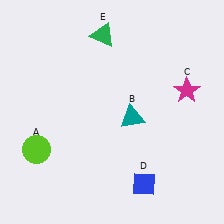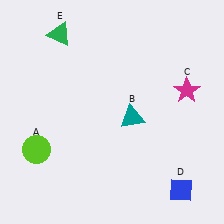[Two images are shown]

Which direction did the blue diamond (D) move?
The blue diamond (D) moved right.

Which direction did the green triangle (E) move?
The green triangle (E) moved left.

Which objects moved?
The objects that moved are: the blue diamond (D), the green triangle (E).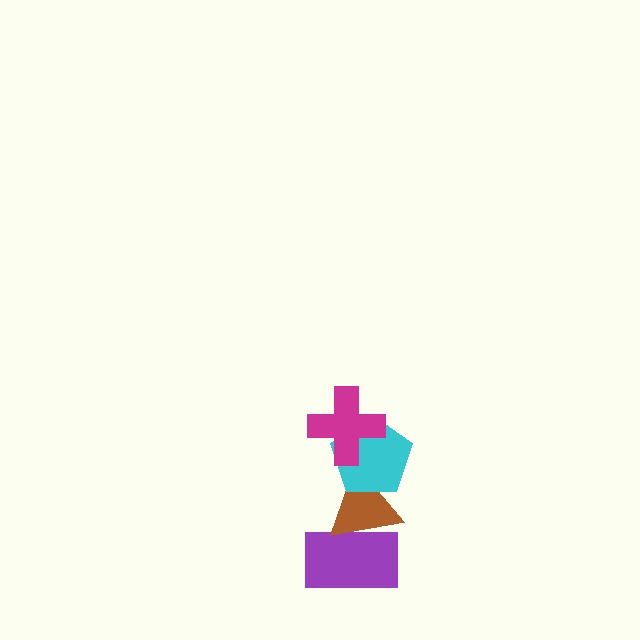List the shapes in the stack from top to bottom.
From top to bottom: the magenta cross, the cyan pentagon, the brown triangle, the purple rectangle.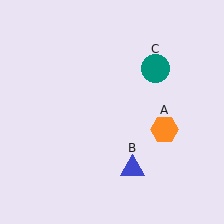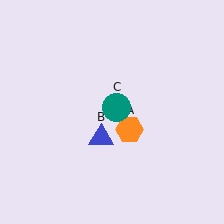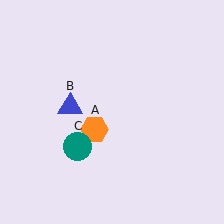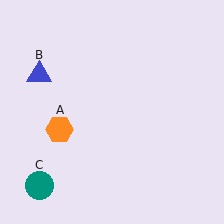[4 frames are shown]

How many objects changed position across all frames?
3 objects changed position: orange hexagon (object A), blue triangle (object B), teal circle (object C).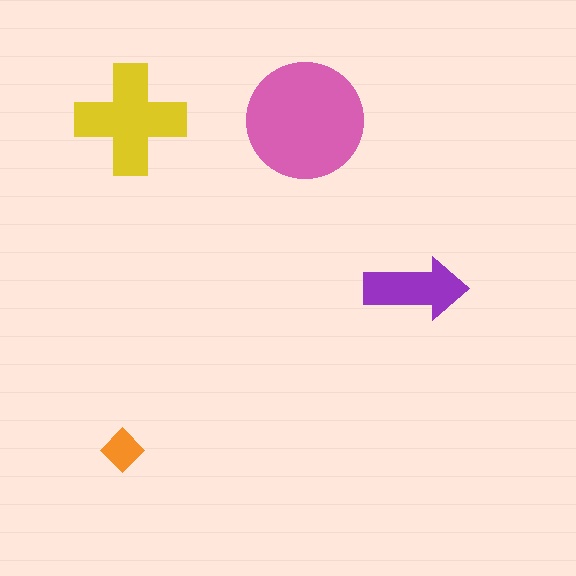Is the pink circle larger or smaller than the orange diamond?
Larger.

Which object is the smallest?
The orange diamond.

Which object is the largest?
The pink circle.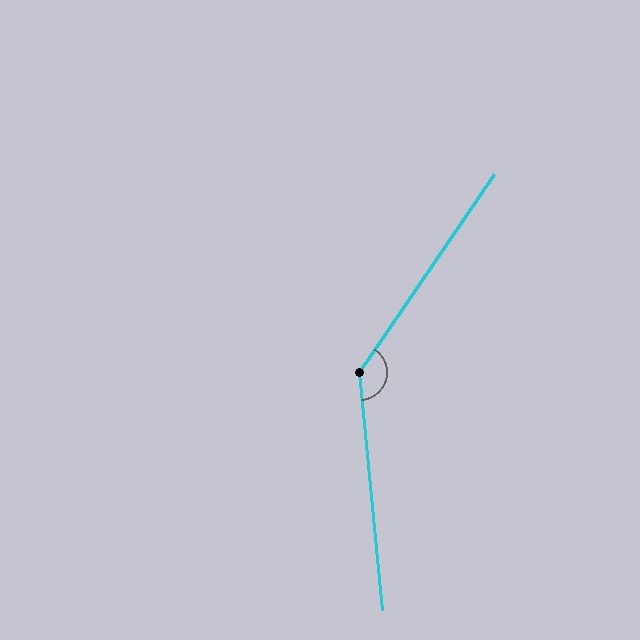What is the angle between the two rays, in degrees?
Approximately 140 degrees.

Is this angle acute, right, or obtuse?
It is obtuse.